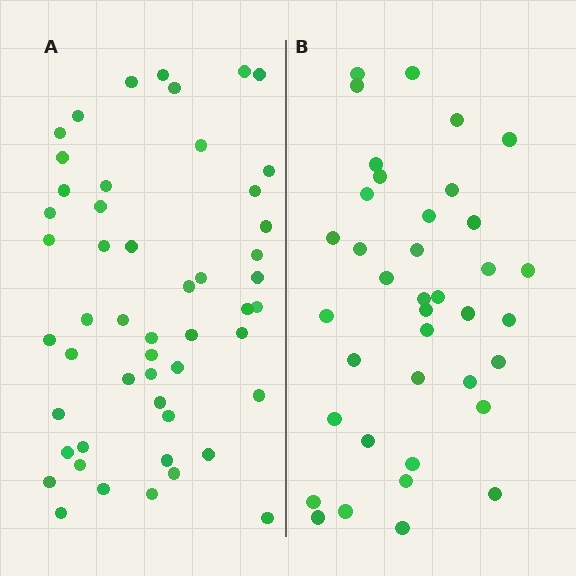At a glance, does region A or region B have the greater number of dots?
Region A (the left region) has more dots.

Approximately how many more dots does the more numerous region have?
Region A has approximately 15 more dots than region B.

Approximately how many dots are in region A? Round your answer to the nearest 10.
About 50 dots. (The exact count is 51, which rounds to 50.)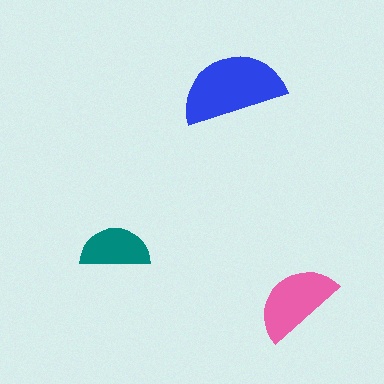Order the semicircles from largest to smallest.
the blue one, the pink one, the teal one.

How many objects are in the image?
There are 3 objects in the image.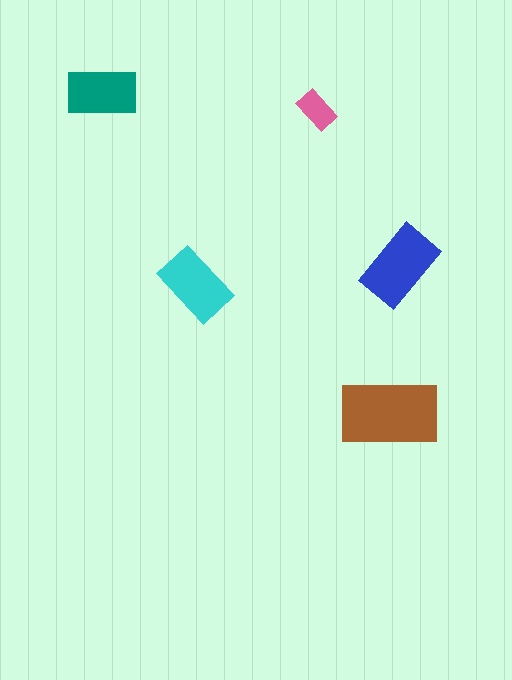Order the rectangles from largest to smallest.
the brown one, the blue one, the cyan one, the teal one, the pink one.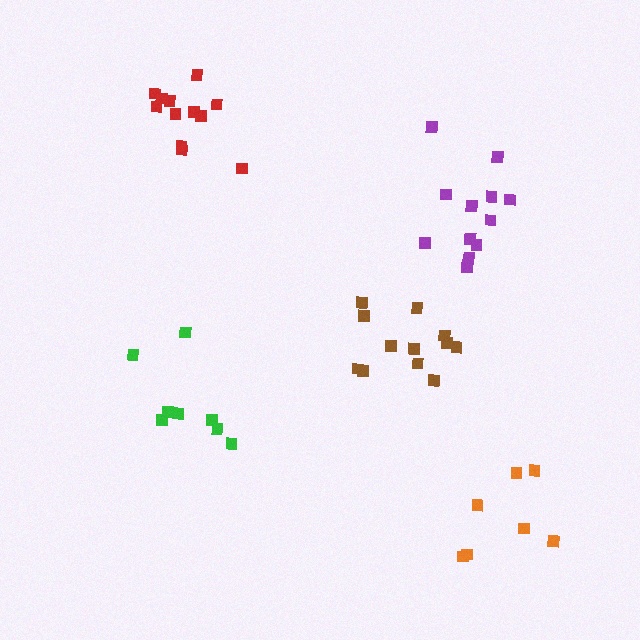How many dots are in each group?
Group 1: 12 dots, Group 2: 7 dots, Group 3: 12 dots, Group 4: 8 dots, Group 5: 13 dots (52 total).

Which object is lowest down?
The orange cluster is bottommost.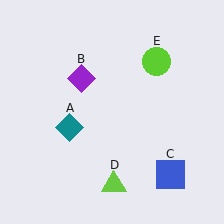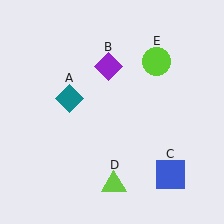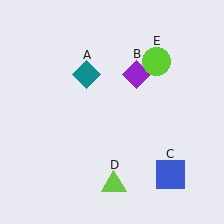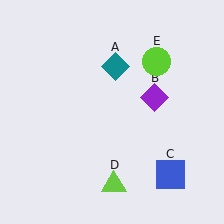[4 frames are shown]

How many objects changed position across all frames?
2 objects changed position: teal diamond (object A), purple diamond (object B).